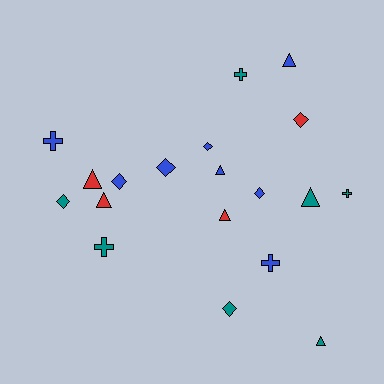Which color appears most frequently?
Blue, with 8 objects.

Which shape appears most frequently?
Triangle, with 7 objects.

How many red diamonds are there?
There is 1 red diamond.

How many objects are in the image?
There are 19 objects.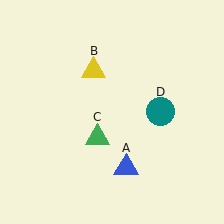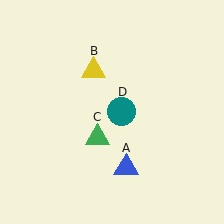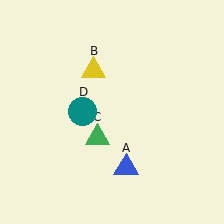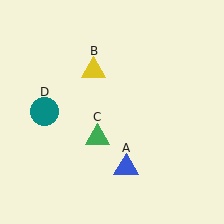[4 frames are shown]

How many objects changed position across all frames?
1 object changed position: teal circle (object D).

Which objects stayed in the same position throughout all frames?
Blue triangle (object A) and yellow triangle (object B) and green triangle (object C) remained stationary.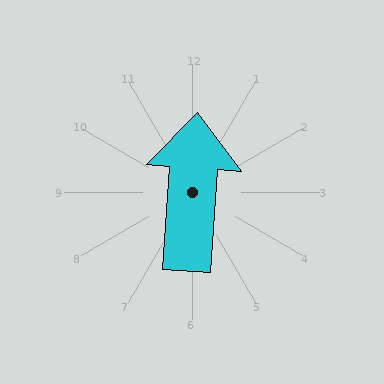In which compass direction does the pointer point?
North.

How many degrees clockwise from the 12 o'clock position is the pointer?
Approximately 4 degrees.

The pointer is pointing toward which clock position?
Roughly 12 o'clock.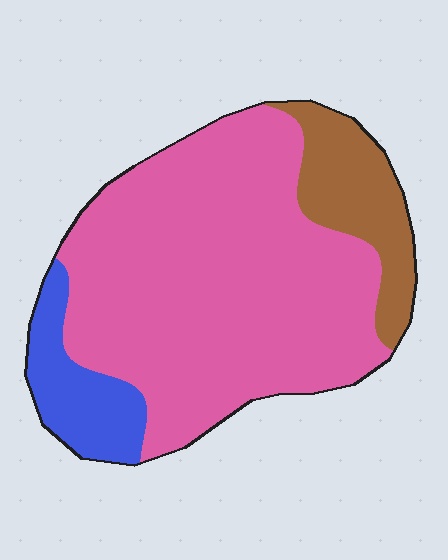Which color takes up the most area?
Pink, at roughly 75%.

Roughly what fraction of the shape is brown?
Brown covers about 15% of the shape.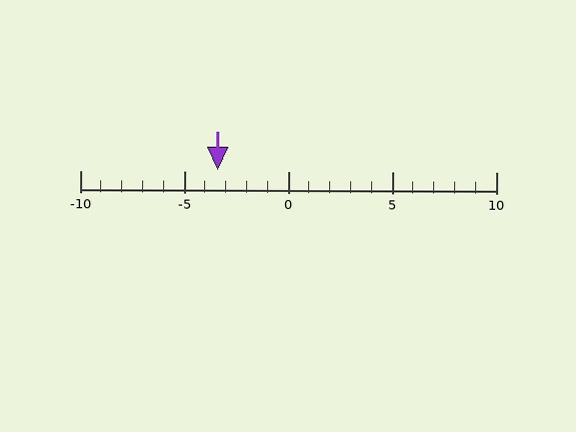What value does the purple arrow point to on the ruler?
The purple arrow points to approximately -3.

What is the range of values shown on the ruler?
The ruler shows values from -10 to 10.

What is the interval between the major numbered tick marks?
The major tick marks are spaced 5 units apart.